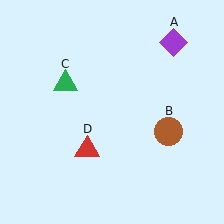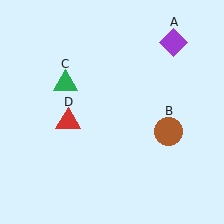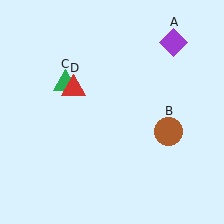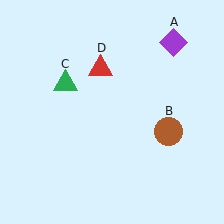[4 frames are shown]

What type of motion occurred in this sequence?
The red triangle (object D) rotated clockwise around the center of the scene.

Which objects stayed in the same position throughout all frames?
Purple diamond (object A) and brown circle (object B) and green triangle (object C) remained stationary.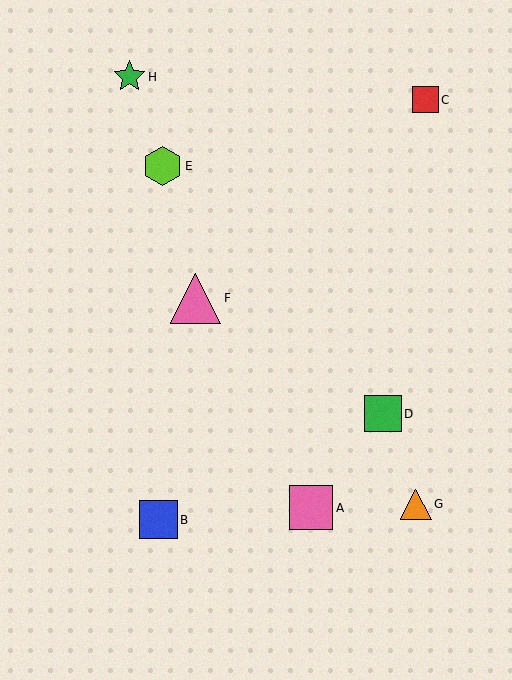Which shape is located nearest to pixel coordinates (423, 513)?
The orange triangle (labeled G) at (416, 504) is nearest to that location.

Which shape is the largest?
The pink triangle (labeled F) is the largest.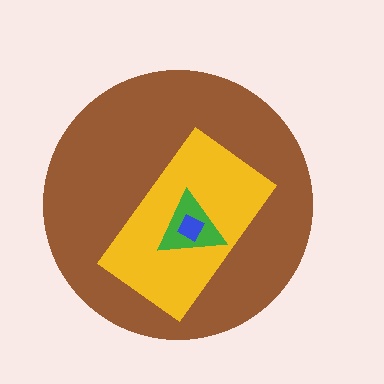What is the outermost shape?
The brown circle.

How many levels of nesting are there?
4.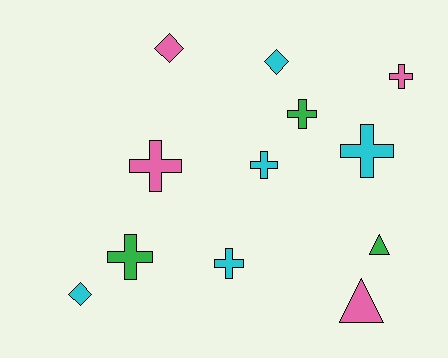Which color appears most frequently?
Cyan, with 5 objects.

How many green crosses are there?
There are 2 green crosses.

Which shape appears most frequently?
Cross, with 7 objects.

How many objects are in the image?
There are 12 objects.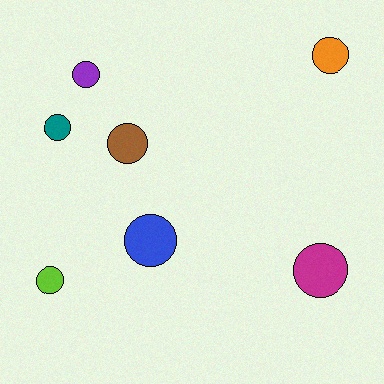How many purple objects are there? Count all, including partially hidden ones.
There is 1 purple object.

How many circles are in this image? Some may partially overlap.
There are 7 circles.